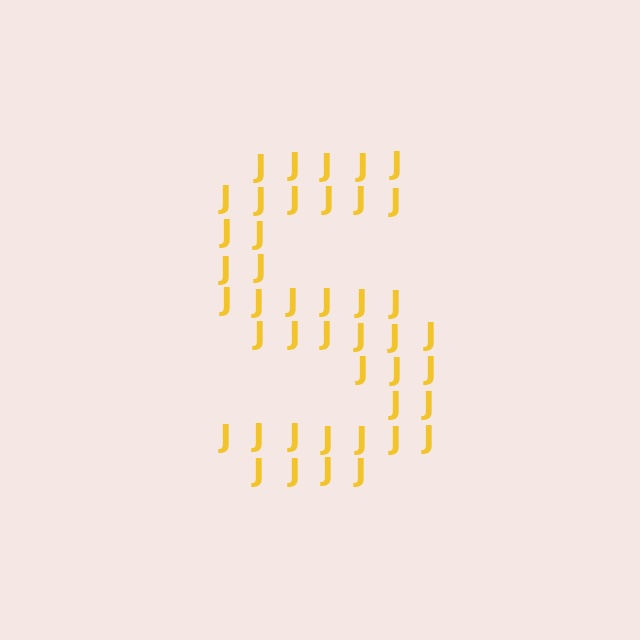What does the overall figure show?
The overall figure shows the letter S.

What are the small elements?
The small elements are letter J's.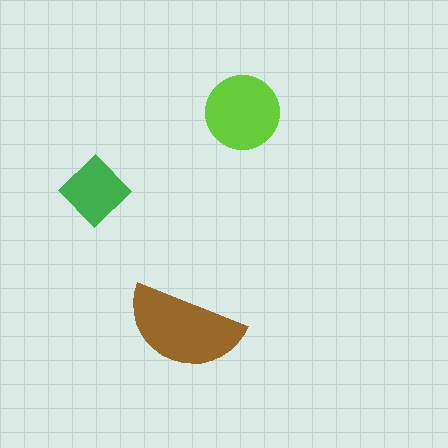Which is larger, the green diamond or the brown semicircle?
The brown semicircle.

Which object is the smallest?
The green diamond.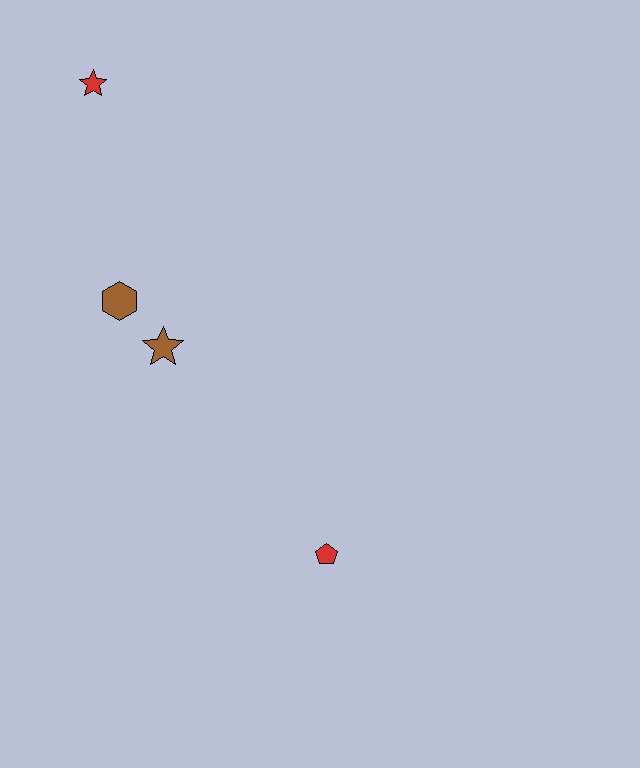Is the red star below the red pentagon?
No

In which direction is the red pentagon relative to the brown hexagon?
The red pentagon is below the brown hexagon.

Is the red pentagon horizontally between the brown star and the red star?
No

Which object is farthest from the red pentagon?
The red star is farthest from the red pentagon.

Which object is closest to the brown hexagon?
The brown star is closest to the brown hexagon.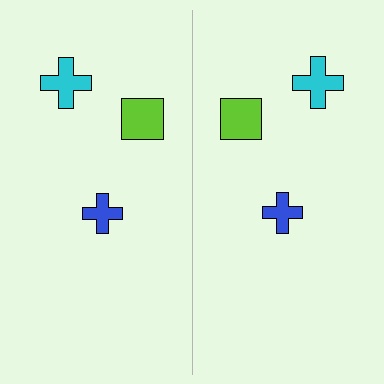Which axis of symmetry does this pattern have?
The pattern has a vertical axis of symmetry running through the center of the image.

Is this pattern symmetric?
Yes, this pattern has bilateral (reflection) symmetry.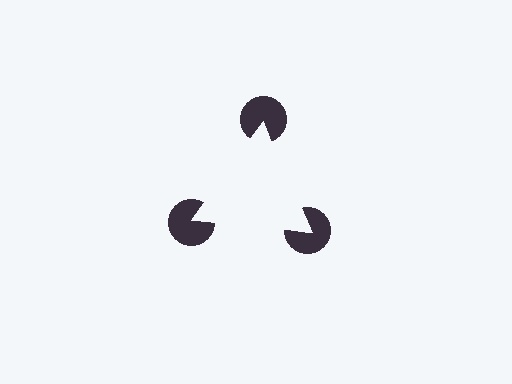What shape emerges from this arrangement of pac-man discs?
An illusory triangle — its edges are inferred from the aligned wedge cuts in the pac-man discs, not physically drawn.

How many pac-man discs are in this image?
There are 3 — one at each vertex of the illusory triangle.